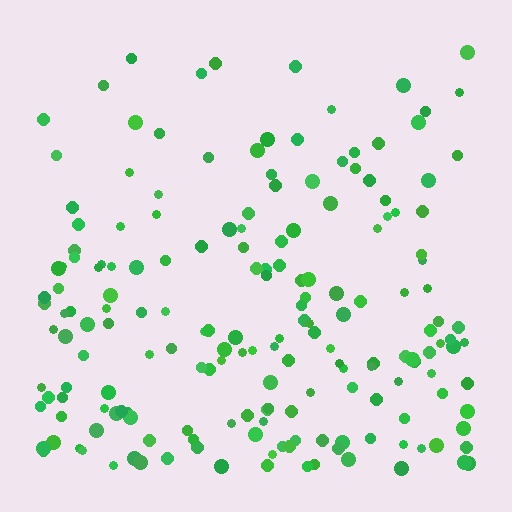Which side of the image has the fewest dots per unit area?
The top.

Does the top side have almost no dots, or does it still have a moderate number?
Still a moderate number, just noticeably fewer than the bottom.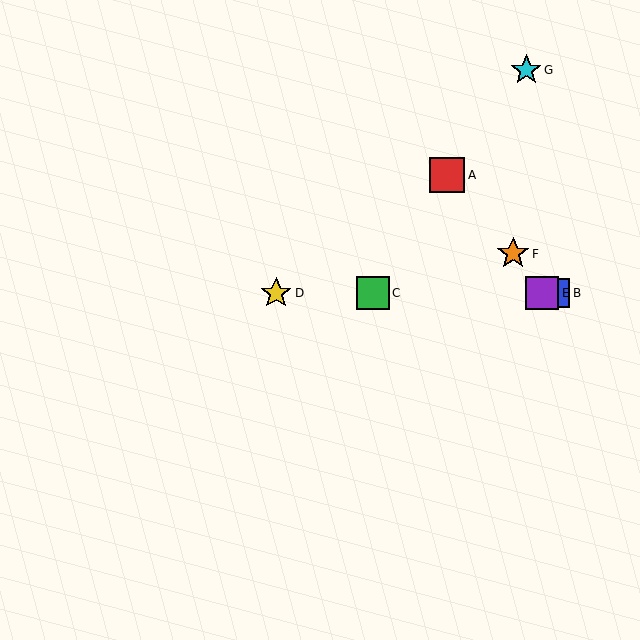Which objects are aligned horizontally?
Objects B, C, D, E are aligned horizontally.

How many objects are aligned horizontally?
4 objects (B, C, D, E) are aligned horizontally.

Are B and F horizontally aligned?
No, B is at y≈293 and F is at y≈254.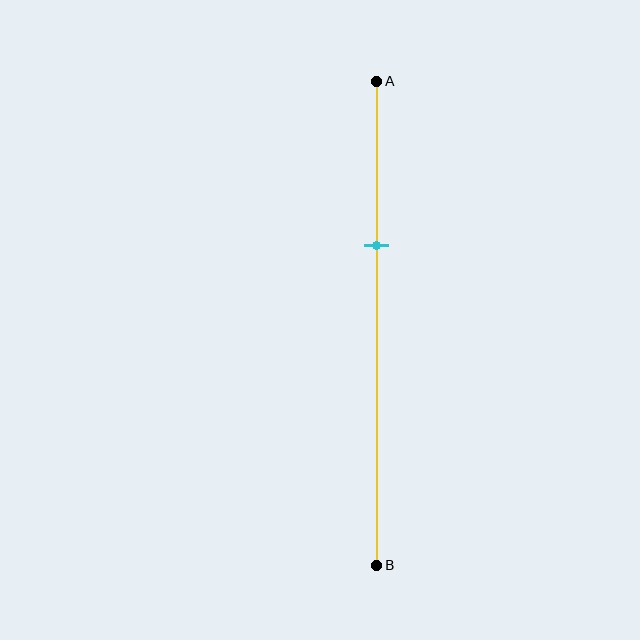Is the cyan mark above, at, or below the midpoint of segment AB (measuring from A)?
The cyan mark is above the midpoint of segment AB.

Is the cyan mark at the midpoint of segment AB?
No, the mark is at about 35% from A, not at the 50% midpoint.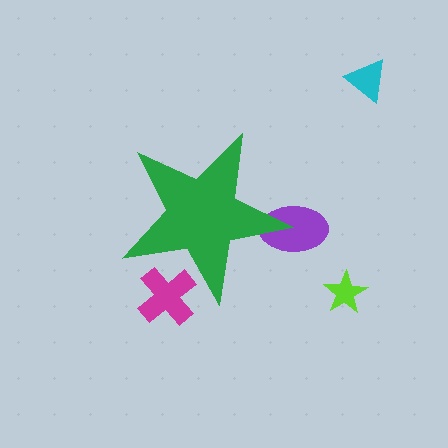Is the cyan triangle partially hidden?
No, the cyan triangle is fully visible.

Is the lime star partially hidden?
No, the lime star is fully visible.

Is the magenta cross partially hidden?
Yes, the magenta cross is partially hidden behind the green star.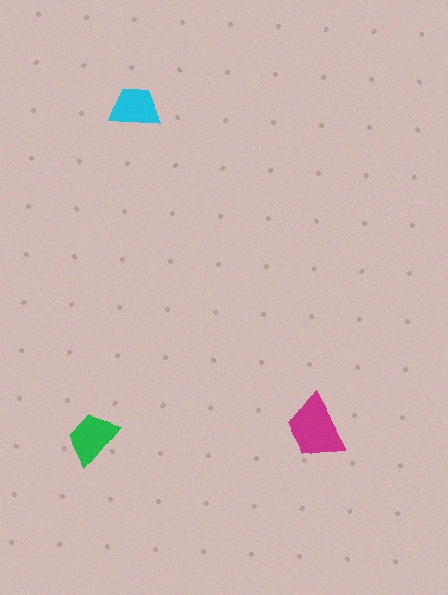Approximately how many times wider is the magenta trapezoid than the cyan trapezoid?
About 1.5 times wider.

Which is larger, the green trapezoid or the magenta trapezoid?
The magenta one.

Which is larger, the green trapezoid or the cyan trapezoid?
The green one.